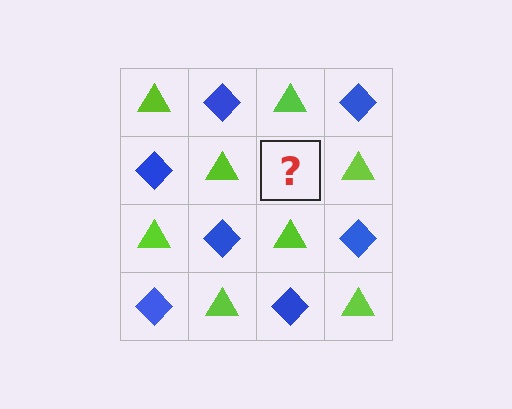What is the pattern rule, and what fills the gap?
The rule is that it alternates lime triangle and blue diamond in a checkerboard pattern. The gap should be filled with a blue diamond.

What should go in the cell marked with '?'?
The missing cell should contain a blue diamond.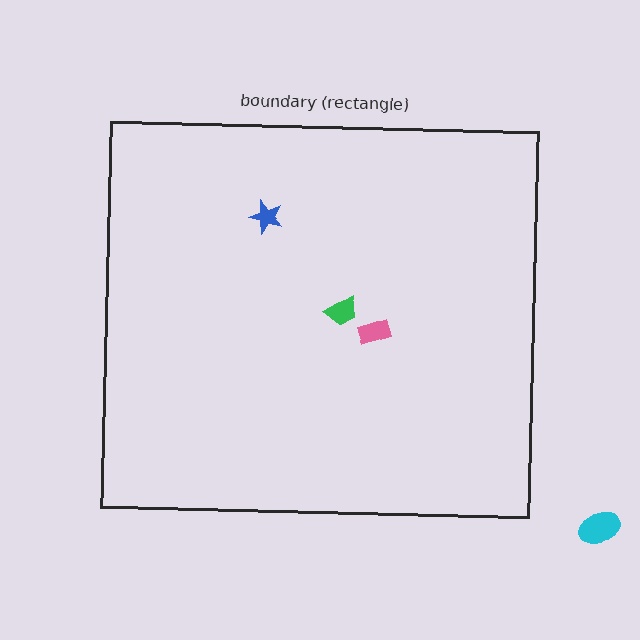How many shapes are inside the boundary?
3 inside, 1 outside.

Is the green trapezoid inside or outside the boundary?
Inside.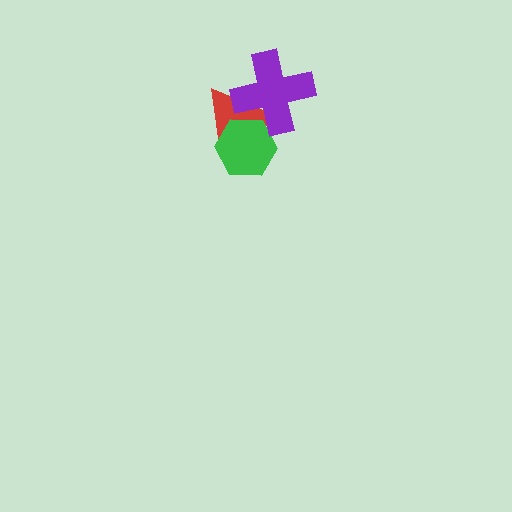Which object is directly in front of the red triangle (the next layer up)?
The green hexagon is directly in front of the red triangle.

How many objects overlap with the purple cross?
2 objects overlap with the purple cross.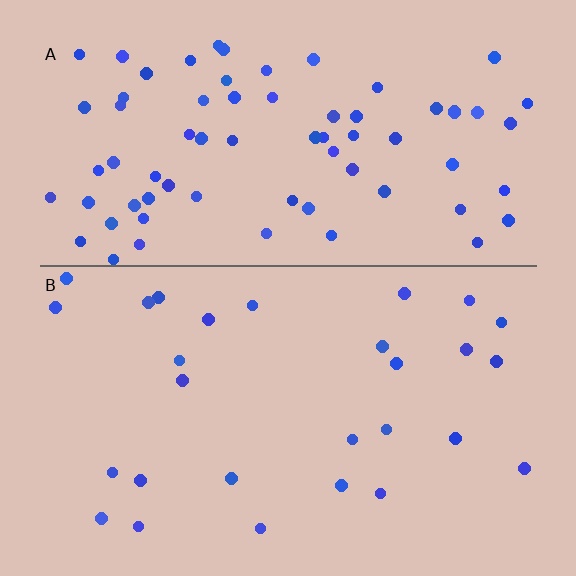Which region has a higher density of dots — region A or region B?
A (the top).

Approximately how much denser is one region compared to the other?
Approximately 2.6× — region A over region B.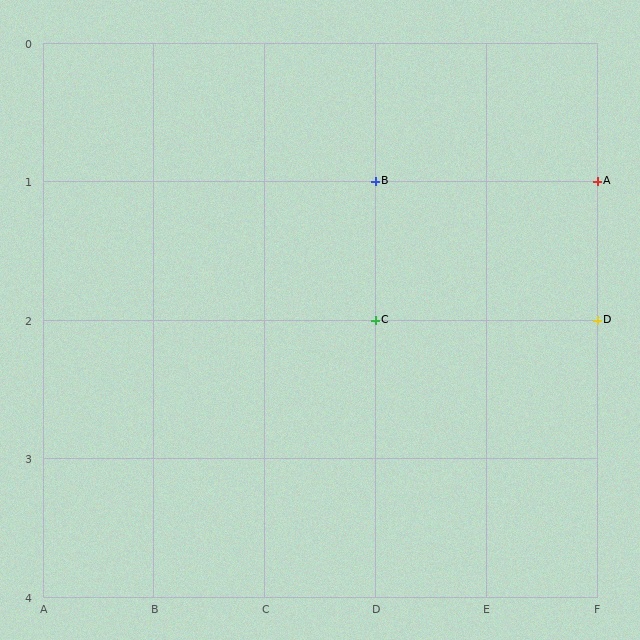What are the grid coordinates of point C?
Point C is at grid coordinates (D, 2).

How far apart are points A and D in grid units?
Points A and D are 1 row apart.